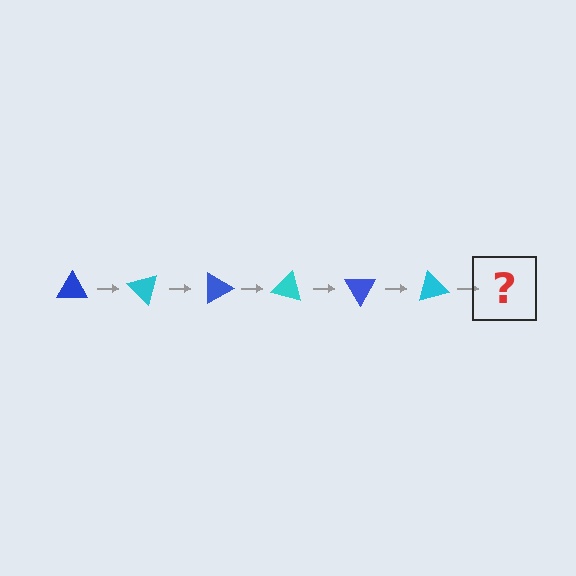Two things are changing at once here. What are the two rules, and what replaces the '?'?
The two rules are that it rotates 45 degrees each step and the color cycles through blue and cyan. The '?' should be a blue triangle, rotated 270 degrees from the start.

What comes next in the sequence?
The next element should be a blue triangle, rotated 270 degrees from the start.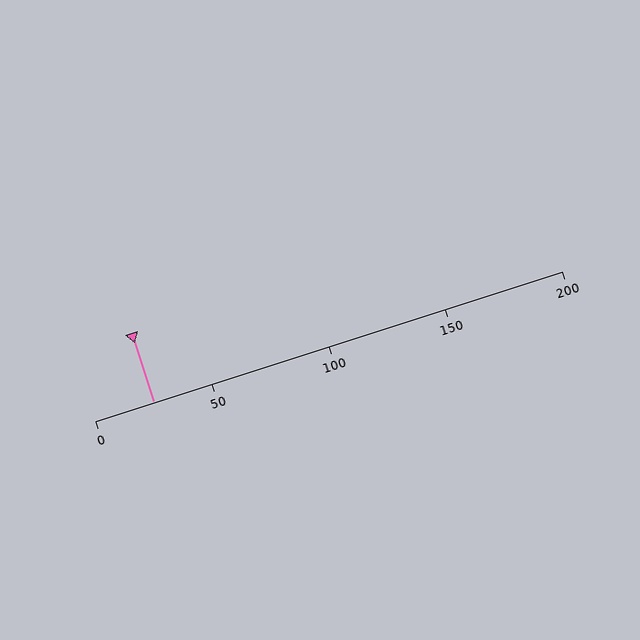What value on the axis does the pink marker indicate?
The marker indicates approximately 25.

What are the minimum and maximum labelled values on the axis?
The axis runs from 0 to 200.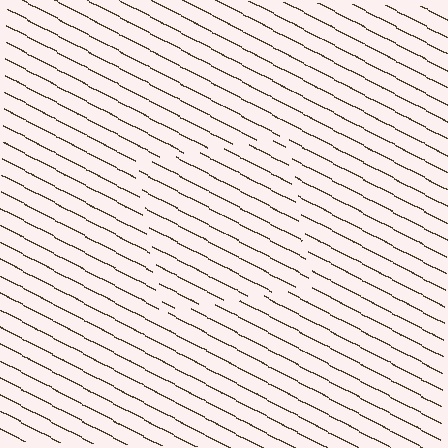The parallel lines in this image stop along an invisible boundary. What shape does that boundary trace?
An illusory square. The interior of the shape contains the same grating, shifted by half a period — the contour is defined by the phase discontinuity where line-ends from the inner and outer gratings abut.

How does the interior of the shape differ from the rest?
The interior of the shape contains the same grating, shifted by half a period — the contour is defined by the phase discontinuity where line-ends from the inner and outer gratings abut.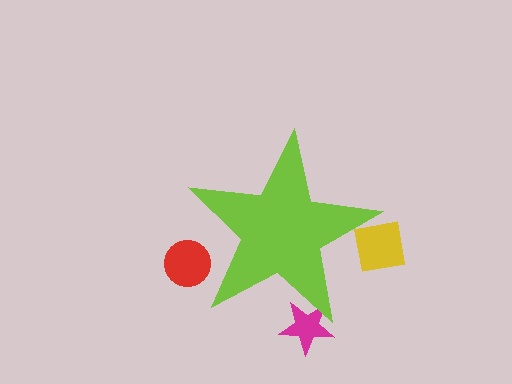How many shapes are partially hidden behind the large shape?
3 shapes are partially hidden.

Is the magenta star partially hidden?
Yes, the magenta star is partially hidden behind the lime star.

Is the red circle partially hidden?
Yes, the red circle is partially hidden behind the lime star.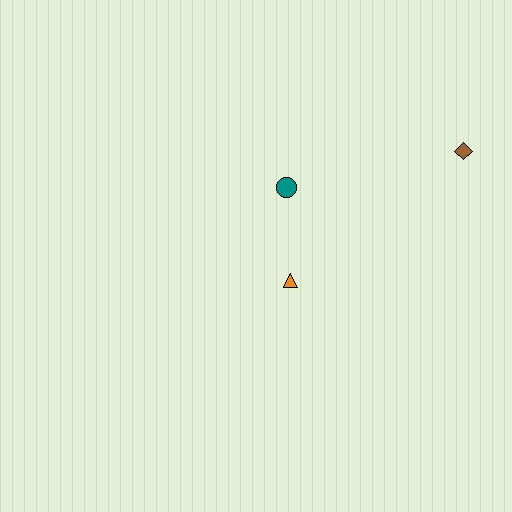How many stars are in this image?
There are no stars.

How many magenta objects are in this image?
There are no magenta objects.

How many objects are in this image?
There are 3 objects.